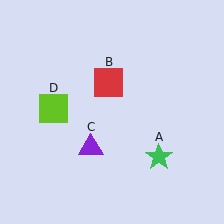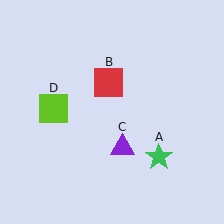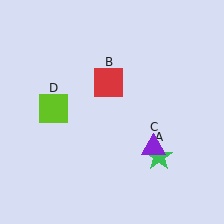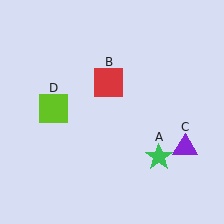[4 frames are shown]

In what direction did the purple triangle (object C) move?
The purple triangle (object C) moved right.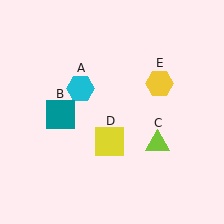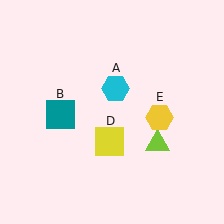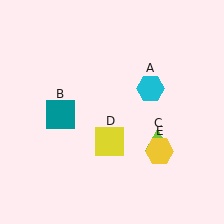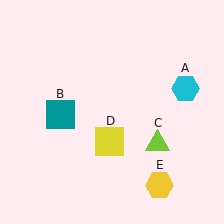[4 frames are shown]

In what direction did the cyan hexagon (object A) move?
The cyan hexagon (object A) moved right.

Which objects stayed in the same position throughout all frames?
Teal square (object B) and lime triangle (object C) and yellow square (object D) remained stationary.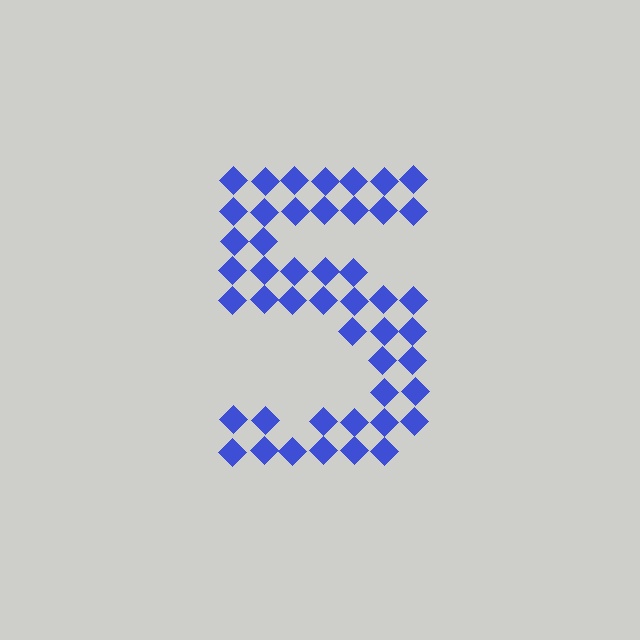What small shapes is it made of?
It is made of small diamonds.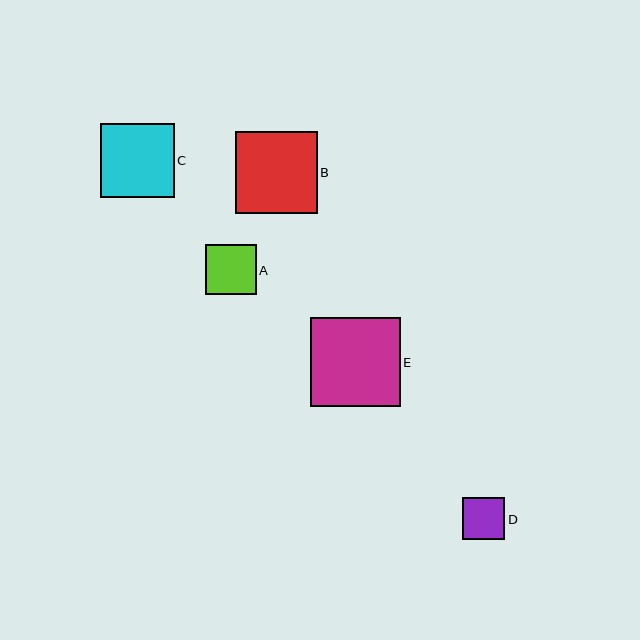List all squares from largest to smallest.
From largest to smallest: E, B, C, A, D.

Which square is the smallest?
Square D is the smallest with a size of approximately 43 pixels.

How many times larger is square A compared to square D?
Square A is approximately 1.2 times the size of square D.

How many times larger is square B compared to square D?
Square B is approximately 1.9 times the size of square D.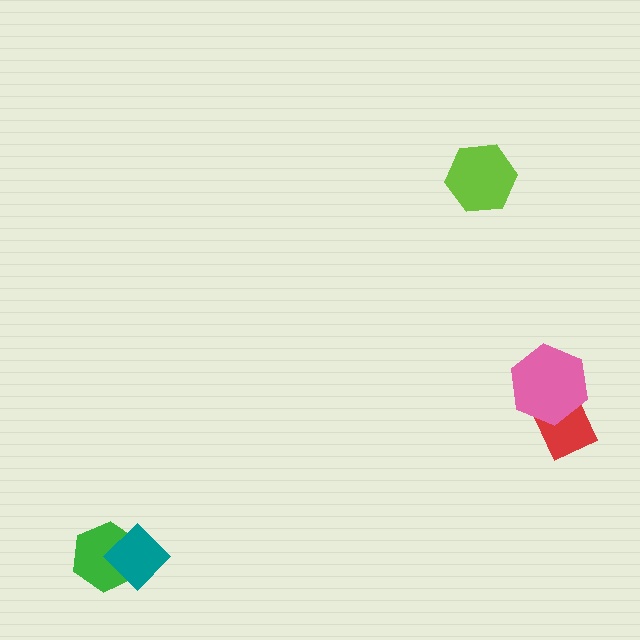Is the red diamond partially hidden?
Yes, it is partially covered by another shape.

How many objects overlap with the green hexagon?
1 object overlaps with the green hexagon.